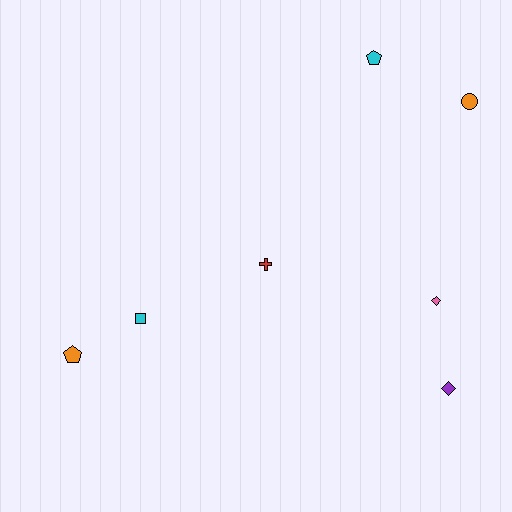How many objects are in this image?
There are 7 objects.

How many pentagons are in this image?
There are 2 pentagons.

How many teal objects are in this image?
There are no teal objects.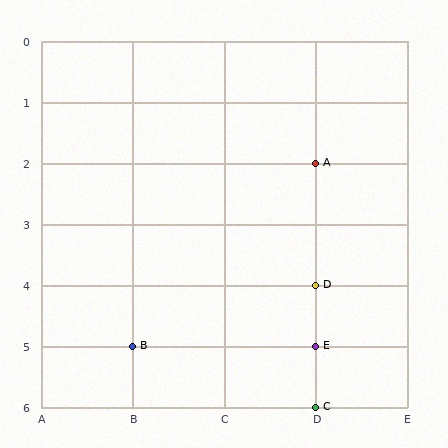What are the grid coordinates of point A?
Point A is at grid coordinates (D, 2).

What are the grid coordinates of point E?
Point E is at grid coordinates (D, 5).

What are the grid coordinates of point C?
Point C is at grid coordinates (D, 6).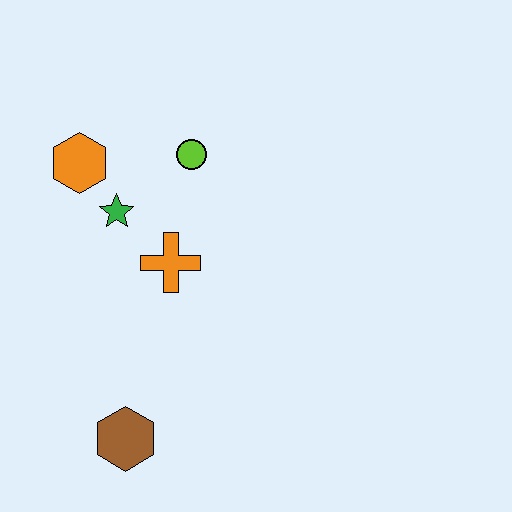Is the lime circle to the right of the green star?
Yes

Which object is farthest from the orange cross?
The brown hexagon is farthest from the orange cross.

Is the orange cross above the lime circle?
No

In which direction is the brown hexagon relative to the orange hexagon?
The brown hexagon is below the orange hexagon.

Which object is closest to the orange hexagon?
The green star is closest to the orange hexagon.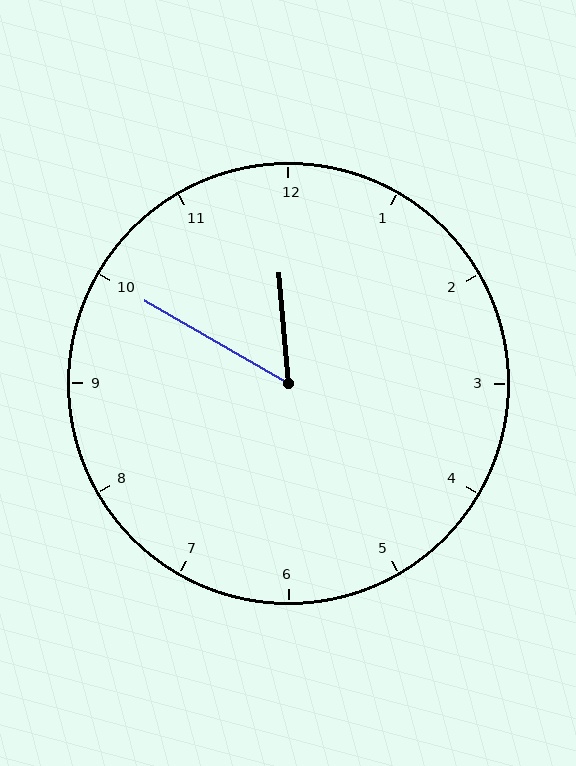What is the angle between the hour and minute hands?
Approximately 55 degrees.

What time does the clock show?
11:50.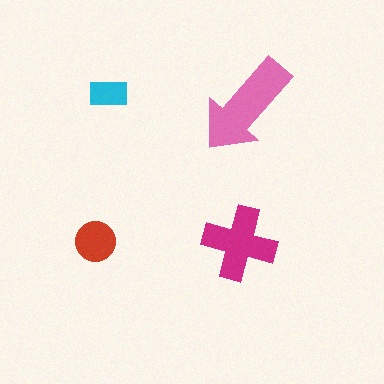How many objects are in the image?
There are 4 objects in the image.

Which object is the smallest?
The cyan rectangle.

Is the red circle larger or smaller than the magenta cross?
Smaller.